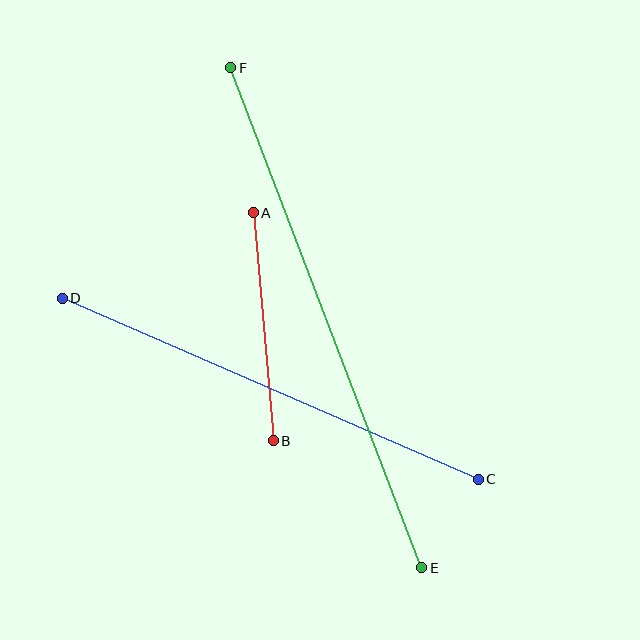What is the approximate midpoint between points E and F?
The midpoint is at approximately (326, 318) pixels.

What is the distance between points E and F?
The distance is approximately 535 pixels.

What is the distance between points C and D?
The distance is approximately 453 pixels.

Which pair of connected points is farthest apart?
Points E and F are farthest apart.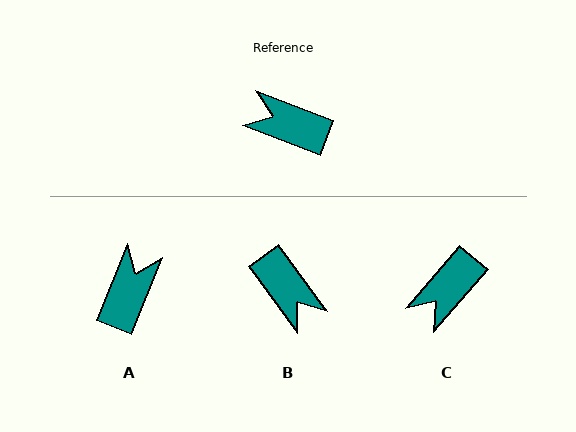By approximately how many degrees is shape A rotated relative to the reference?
Approximately 90 degrees clockwise.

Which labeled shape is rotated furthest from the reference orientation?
B, about 147 degrees away.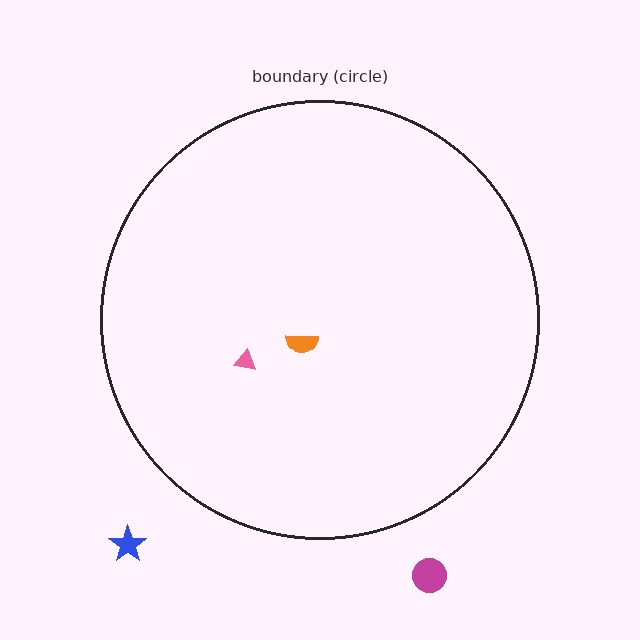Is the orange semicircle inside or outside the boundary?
Inside.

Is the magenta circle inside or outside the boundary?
Outside.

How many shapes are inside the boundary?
2 inside, 2 outside.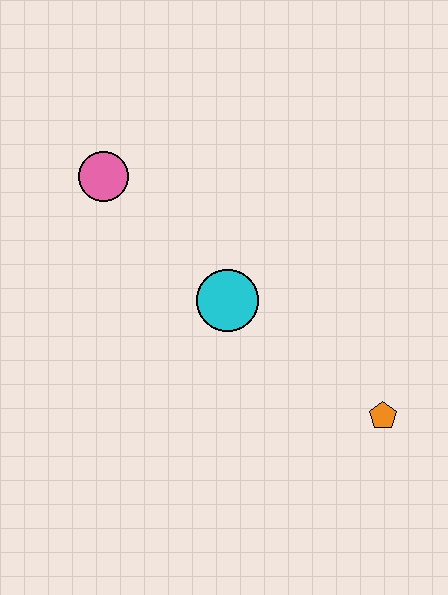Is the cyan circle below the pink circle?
Yes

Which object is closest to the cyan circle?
The pink circle is closest to the cyan circle.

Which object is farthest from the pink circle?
The orange pentagon is farthest from the pink circle.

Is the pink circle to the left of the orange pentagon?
Yes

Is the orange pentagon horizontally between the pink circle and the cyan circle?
No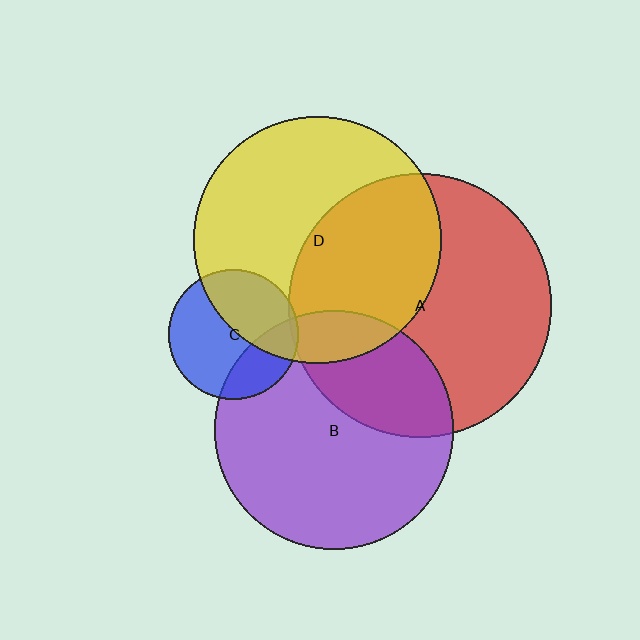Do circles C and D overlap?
Yes.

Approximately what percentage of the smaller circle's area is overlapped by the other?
Approximately 40%.